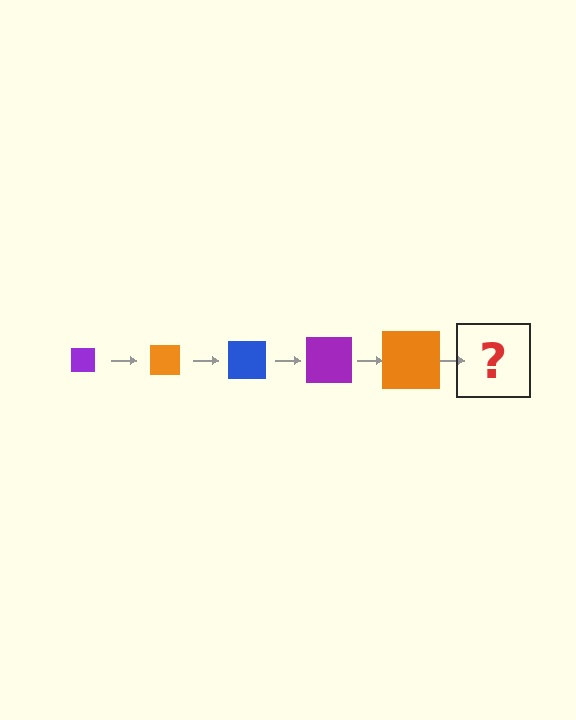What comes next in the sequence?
The next element should be a blue square, larger than the previous one.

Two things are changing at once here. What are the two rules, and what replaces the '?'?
The two rules are that the square grows larger each step and the color cycles through purple, orange, and blue. The '?' should be a blue square, larger than the previous one.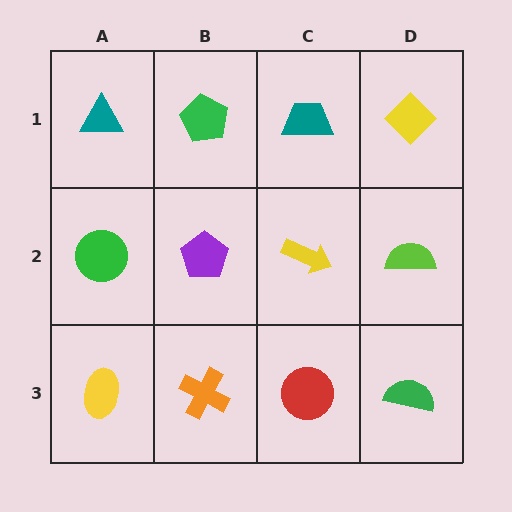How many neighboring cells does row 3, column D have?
2.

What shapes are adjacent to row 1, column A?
A green circle (row 2, column A), a green pentagon (row 1, column B).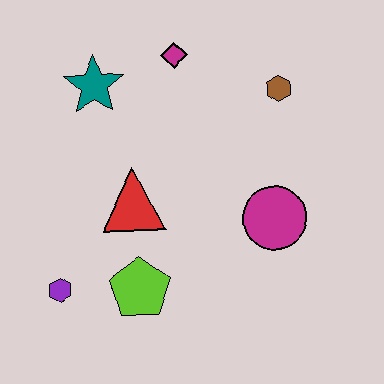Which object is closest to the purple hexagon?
The lime pentagon is closest to the purple hexagon.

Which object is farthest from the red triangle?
The brown hexagon is farthest from the red triangle.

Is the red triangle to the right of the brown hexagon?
No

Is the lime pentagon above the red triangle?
No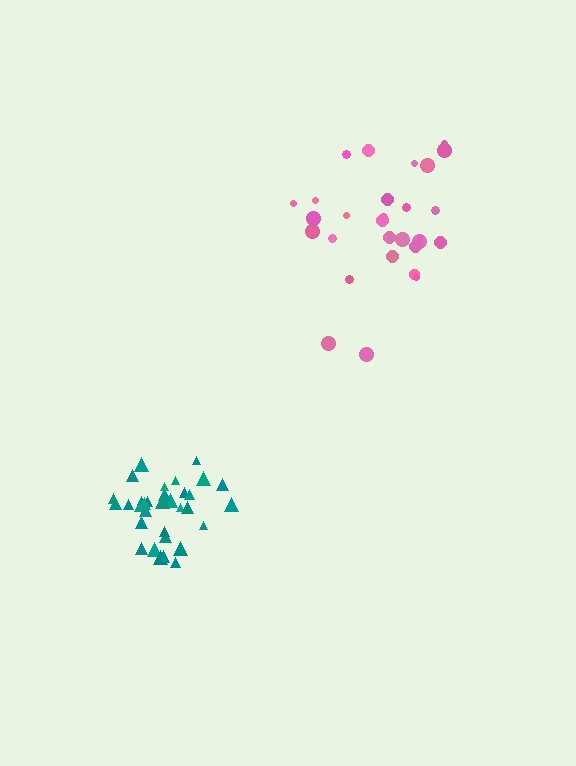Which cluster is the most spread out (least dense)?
Pink.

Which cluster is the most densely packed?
Teal.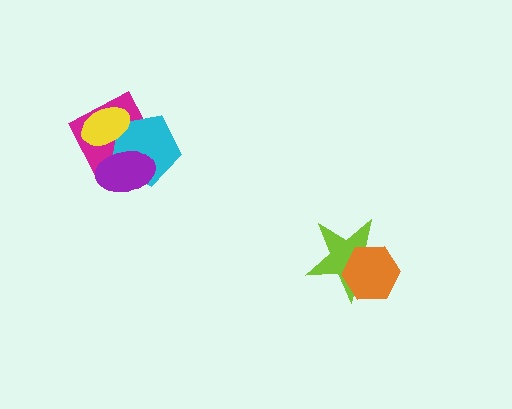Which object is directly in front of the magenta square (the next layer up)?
The cyan pentagon is directly in front of the magenta square.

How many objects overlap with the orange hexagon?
1 object overlaps with the orange hexagon.